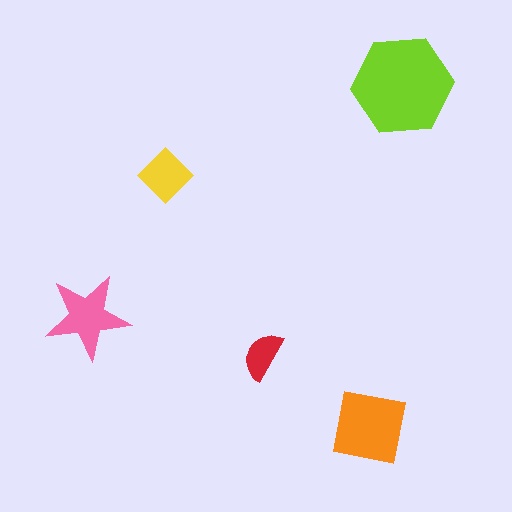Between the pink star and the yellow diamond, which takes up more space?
The pink star.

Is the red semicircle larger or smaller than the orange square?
Smaller.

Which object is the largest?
The lime hexagon.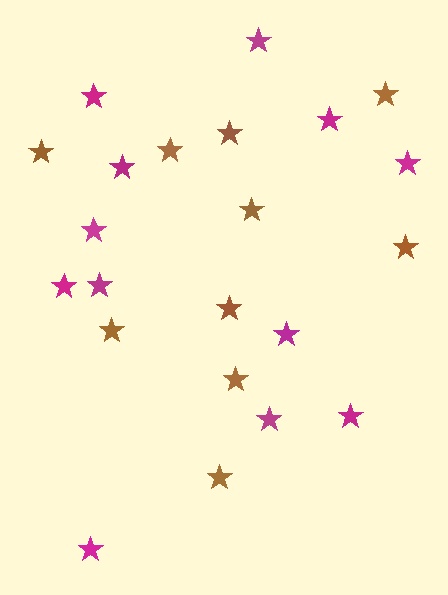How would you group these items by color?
There are 2 groups: one group of magenta stars (12) and one group of brown stars (10).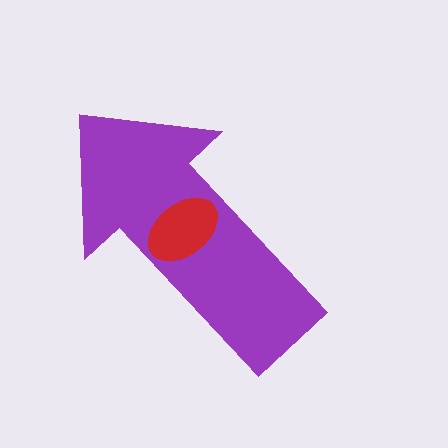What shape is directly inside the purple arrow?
The red ellipse.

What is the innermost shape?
The red ellipse.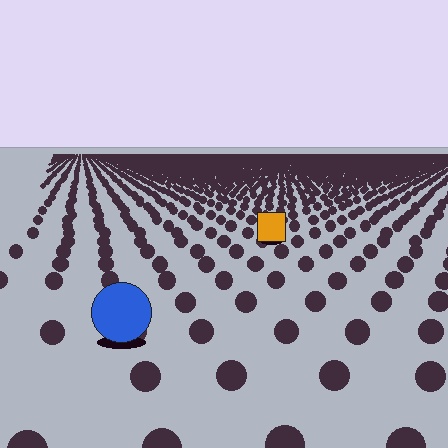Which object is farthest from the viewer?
The orange square is farthest from the viewer. It appears smaller and the ground texture around it is denser.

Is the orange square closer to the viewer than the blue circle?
No. The blue circle is closer — you can tell from the texture gradient: the ground texture is coarser near it.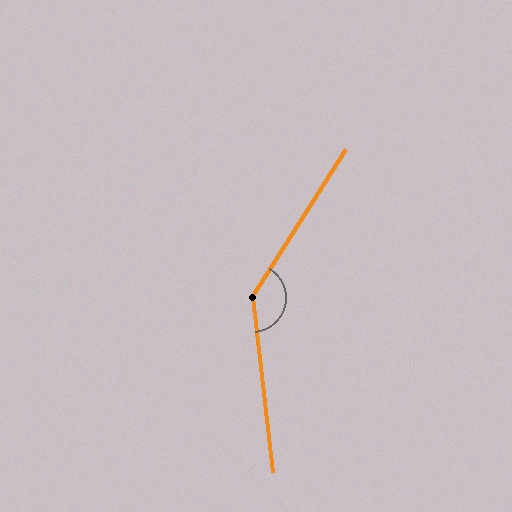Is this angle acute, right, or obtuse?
It is obtuse.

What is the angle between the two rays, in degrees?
Approximately 141 degrees.